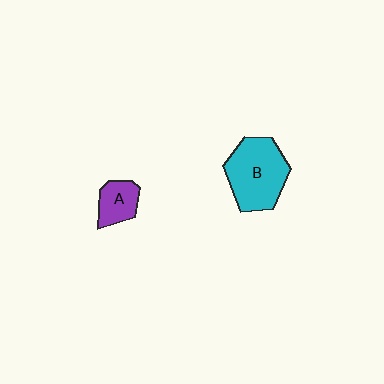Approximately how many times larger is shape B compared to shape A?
Approximately 2.2 times.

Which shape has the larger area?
Shape B (cyan).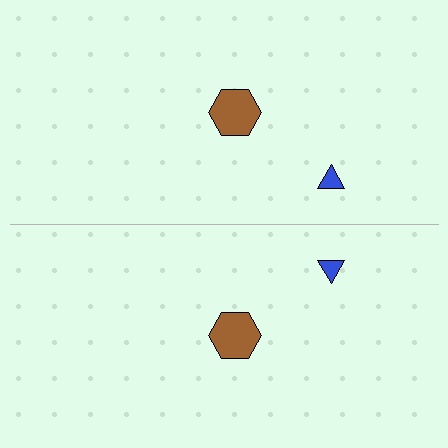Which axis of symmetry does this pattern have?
The pattern has a horizontal axis of symmetry running through the center of the image.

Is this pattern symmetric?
Yes, this pattern has bilateral (reflection) symmetry.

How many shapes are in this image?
There are 4 shapes in this image.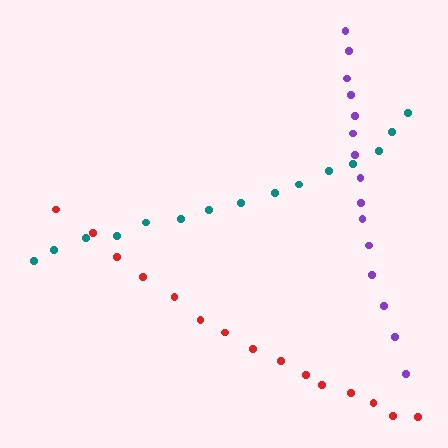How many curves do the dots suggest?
There are 3 distinct paths.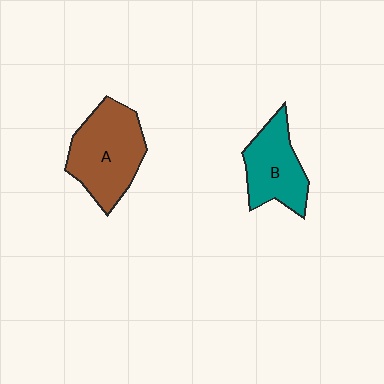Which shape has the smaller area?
Shape B (teal).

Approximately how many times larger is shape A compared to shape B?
Approximately 1.3 times.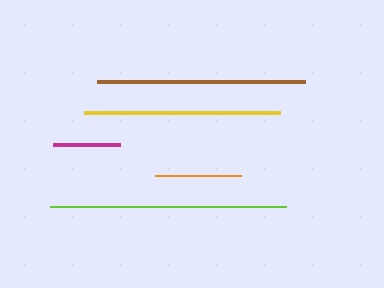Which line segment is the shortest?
The magenta line is the shortest at approximately 66 pixels.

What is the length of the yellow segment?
The yellow segment is approximately 196 pixels long.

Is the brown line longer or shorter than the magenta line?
The brown line is longer than the magenta line.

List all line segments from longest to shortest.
From longest to shortest: lime, brown, yellow, orange, magenta.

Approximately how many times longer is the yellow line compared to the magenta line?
The yellow line is approximately 3.0 times the length of the magenta line.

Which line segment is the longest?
The lime line is the longest at approximately 236 pixels.